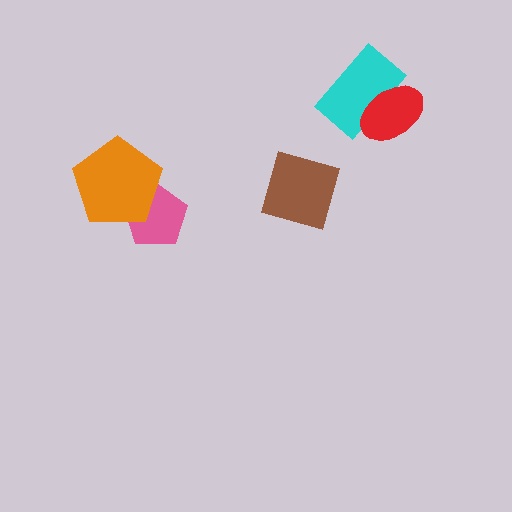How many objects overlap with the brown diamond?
0 objects overlap with the brown diamond.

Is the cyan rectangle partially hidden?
Yes, it is partially covered by another shape.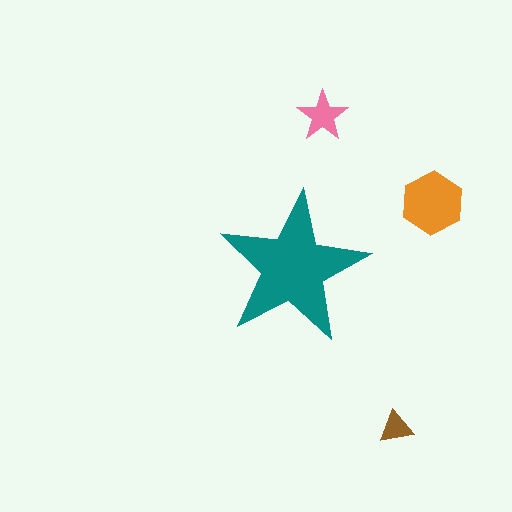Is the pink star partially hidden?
No, the pink star is fully visible.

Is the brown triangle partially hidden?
No, the brown triangle is fully visible.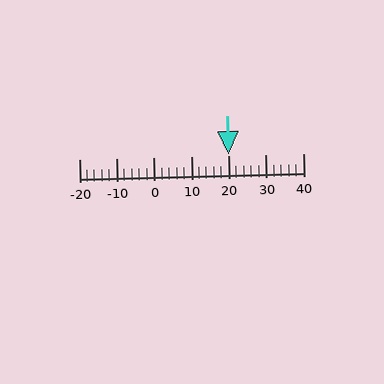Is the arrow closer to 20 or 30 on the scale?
The arrow is closer to 20.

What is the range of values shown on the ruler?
The ruler shows values from -20 to 40.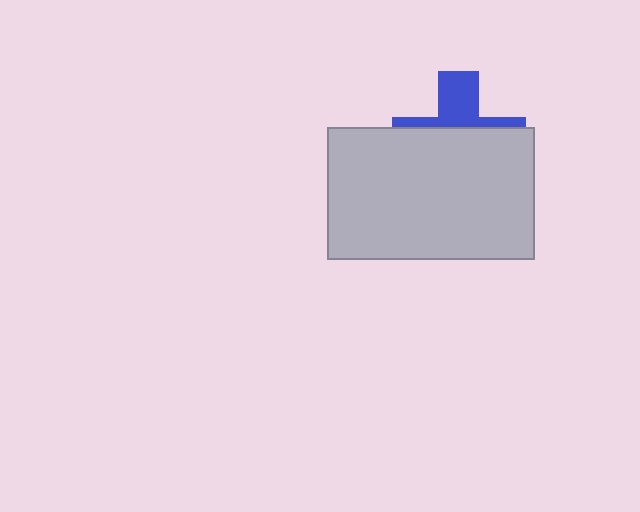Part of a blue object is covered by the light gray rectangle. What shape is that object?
It is a cross.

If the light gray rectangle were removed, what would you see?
You would see the complete blue cross.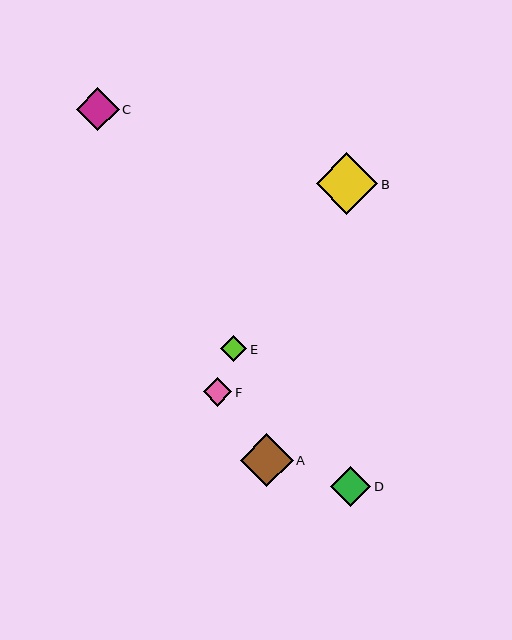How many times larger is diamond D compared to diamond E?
Diamond D is approximately 1.5 times the size of diamond E.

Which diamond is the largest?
Diamond B is the largest with a size of approximately 62 pixels.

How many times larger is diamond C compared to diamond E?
Diamond C is approximately 1.6 times the size of diamond E.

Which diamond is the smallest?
Diamond E is the smallest with a size of approximately 26 pixels.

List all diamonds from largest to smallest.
From largest to smallest: B, A, C, D, F, E.